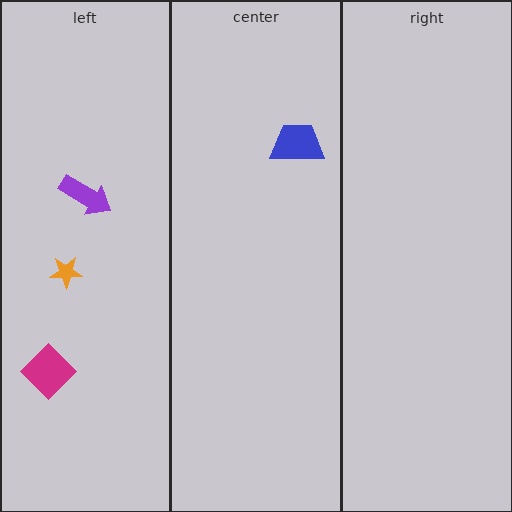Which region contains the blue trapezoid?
The center region.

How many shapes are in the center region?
1.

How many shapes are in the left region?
3.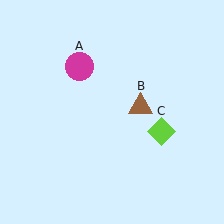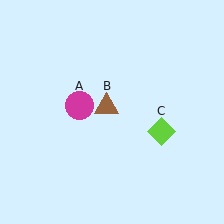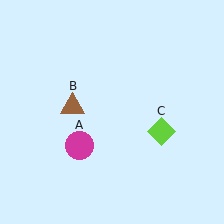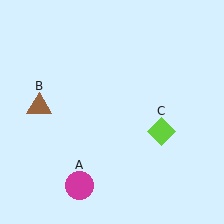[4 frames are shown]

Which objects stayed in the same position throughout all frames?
Lime diamond (object C) remained stationary.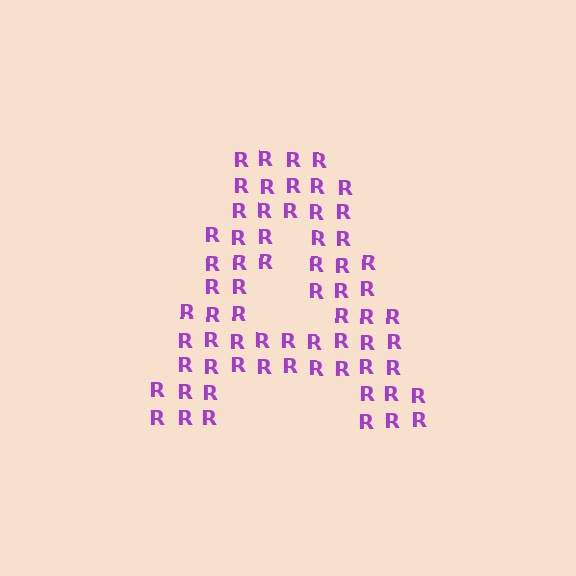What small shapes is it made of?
It is made of small letter R's.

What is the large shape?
The large shape is the letter A.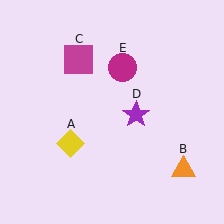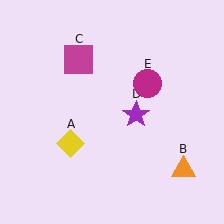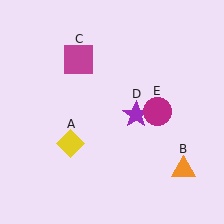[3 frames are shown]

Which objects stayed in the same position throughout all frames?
Yellow diamond (object A) and orange triangle (object B) and magenta square (object C) and purple star (object D) remained stationary.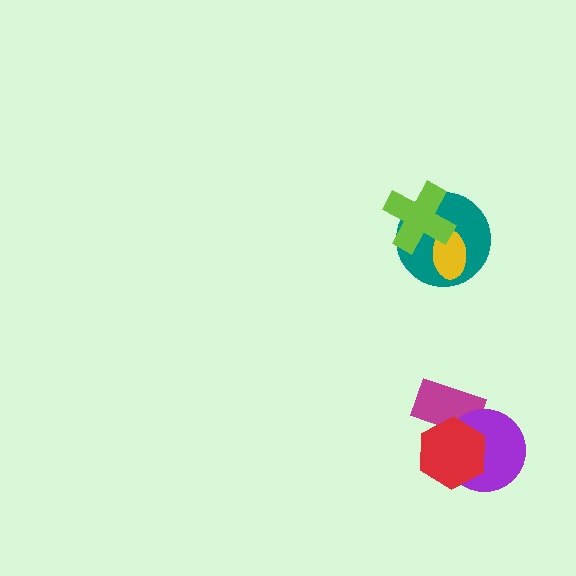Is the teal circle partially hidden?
Yes, it is partially covered by another shape.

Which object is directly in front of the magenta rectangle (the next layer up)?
The purple circle is directly in front of the magenta rectangle.